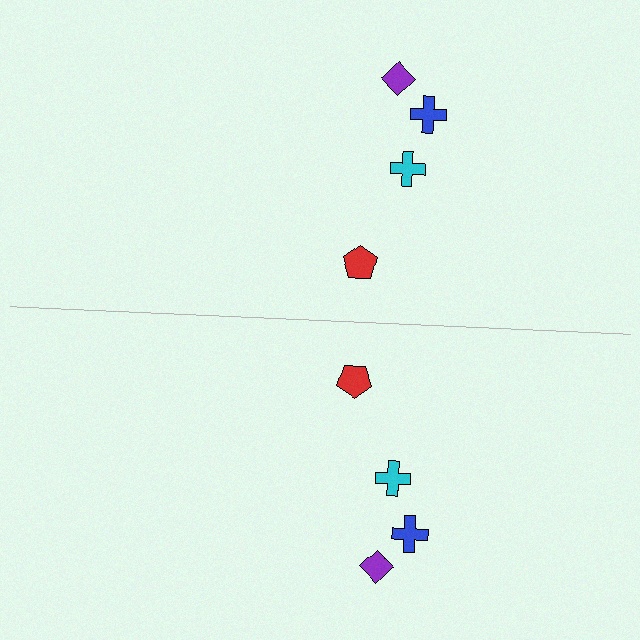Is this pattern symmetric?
Yes, this pattern has bilateral (reflection) symmetry.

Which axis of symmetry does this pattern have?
The pattern has a horizontal axis of symmetry running through the center of the image.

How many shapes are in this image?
There are 8 shapes in this image.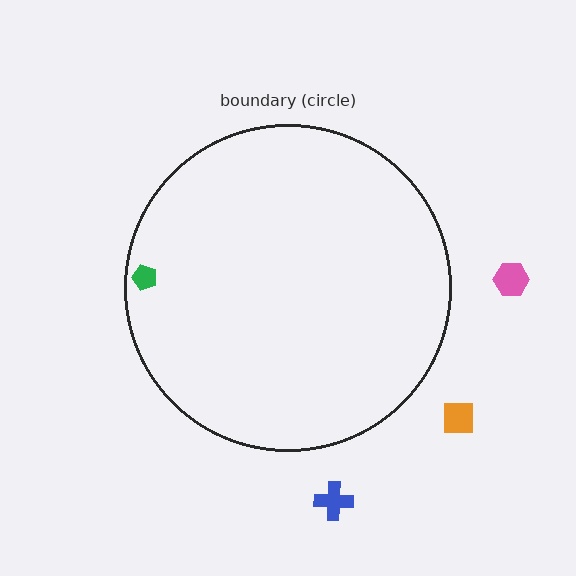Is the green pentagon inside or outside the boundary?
Inside.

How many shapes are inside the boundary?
1 inside, 3 outside.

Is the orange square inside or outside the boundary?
Outside.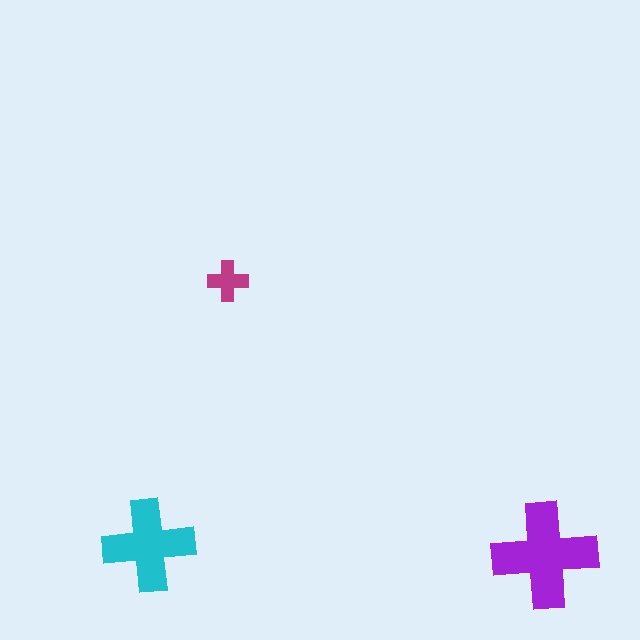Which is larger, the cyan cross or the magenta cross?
The cyan one.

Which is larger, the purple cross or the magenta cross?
The purple one.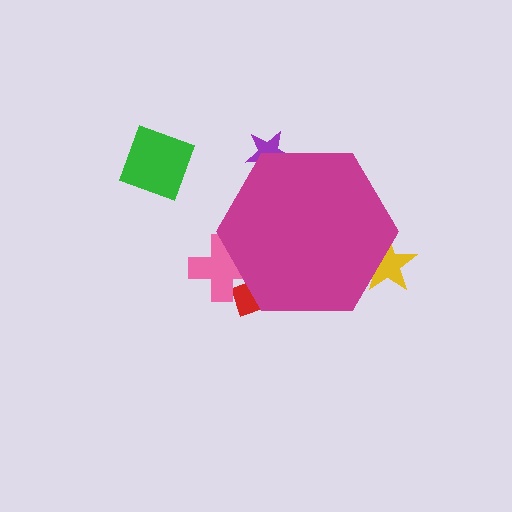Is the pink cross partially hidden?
Yes, the pink cross is partially hidden behind the magenta hexagon.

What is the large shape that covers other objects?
A magenta hexagon.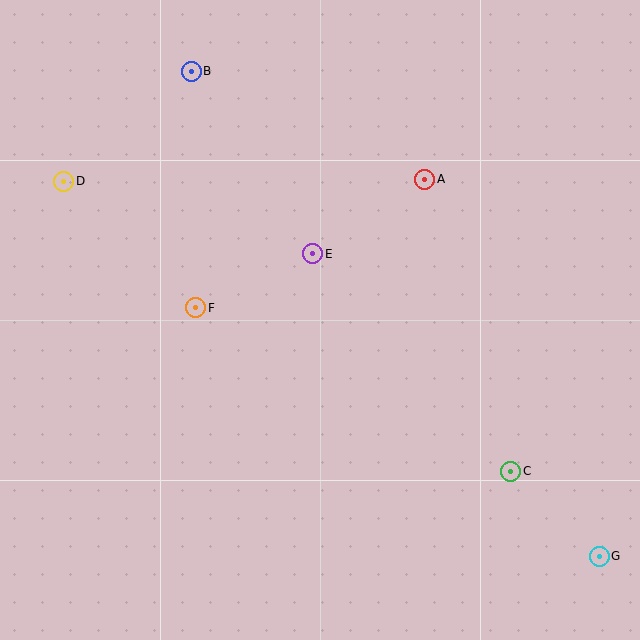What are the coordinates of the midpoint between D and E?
The midpoint between D and E is at (188, 218).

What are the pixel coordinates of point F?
Point F is at (196, 308).